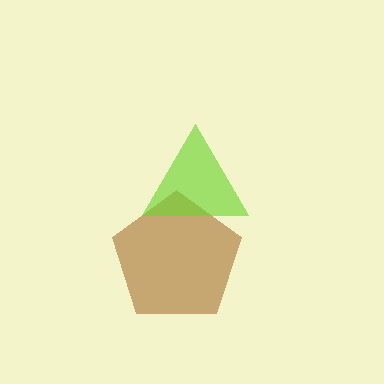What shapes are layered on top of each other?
The layered shapes are: a brown pentagon, a lime triangle.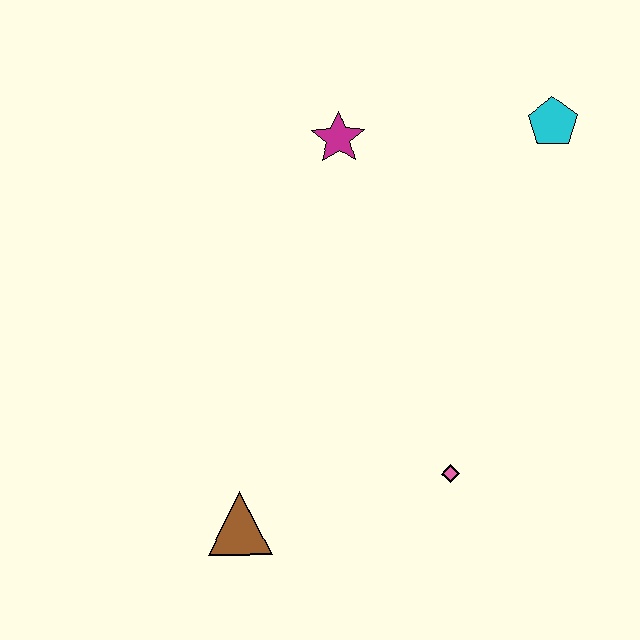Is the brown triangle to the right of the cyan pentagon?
No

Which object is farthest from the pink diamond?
The cyan pentagon is farthest from the pink diamond.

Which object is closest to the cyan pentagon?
The magenta star is closest to the cyan pentagon.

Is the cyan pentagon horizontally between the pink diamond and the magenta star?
No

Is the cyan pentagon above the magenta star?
Yes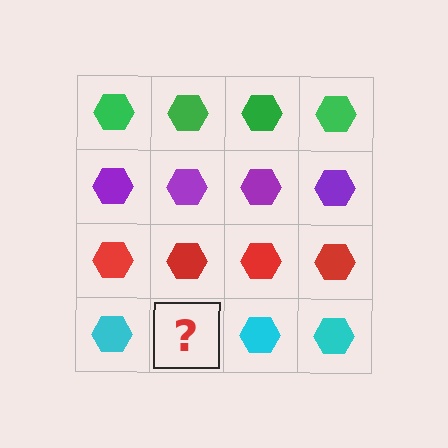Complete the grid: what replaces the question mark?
The question mark should be replaced with a cyan hexagon.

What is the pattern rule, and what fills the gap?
The rule is that each row has a consistent color. The gap should be filled with a cyan hexagon.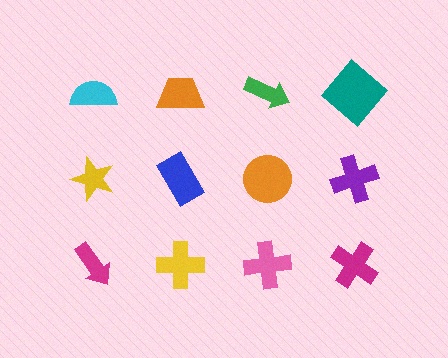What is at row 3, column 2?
A yellow cross.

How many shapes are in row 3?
4 shapes.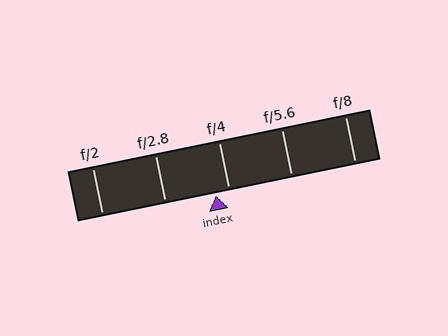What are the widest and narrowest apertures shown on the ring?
The widest aperture shown is f/2 and the narrowest is f/8.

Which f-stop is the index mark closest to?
The index mark is closest to f/4.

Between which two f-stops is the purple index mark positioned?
The index mark is between f/2.8 and f/4.